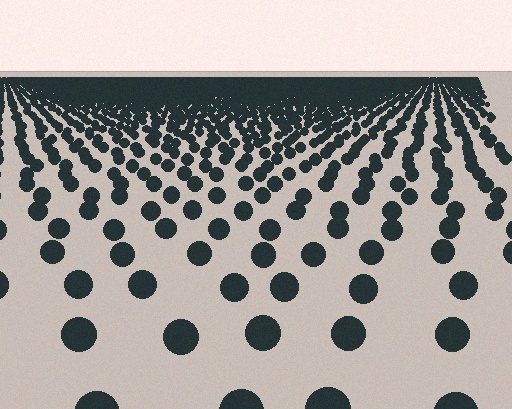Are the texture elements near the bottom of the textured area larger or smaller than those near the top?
Larger. Near the bottom, elements are closer to the viewer and appear at a bigger on-screen size.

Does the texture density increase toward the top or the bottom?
Density increases toward the top.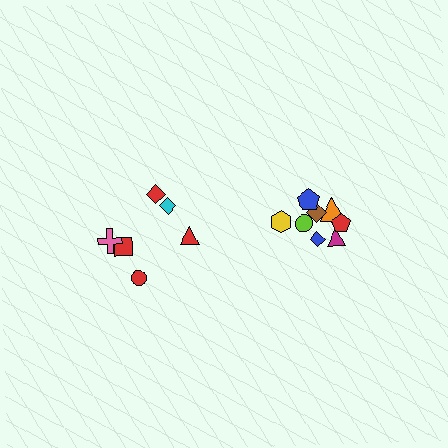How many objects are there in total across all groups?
There are 14 objects.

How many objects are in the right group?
There are 8 objects.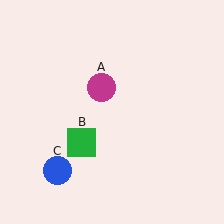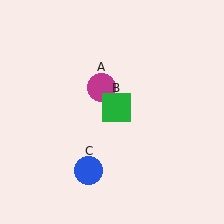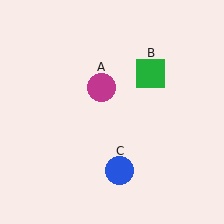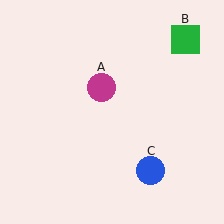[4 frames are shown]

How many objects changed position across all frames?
2 objects changed position: green square (object B), blue circle (object C).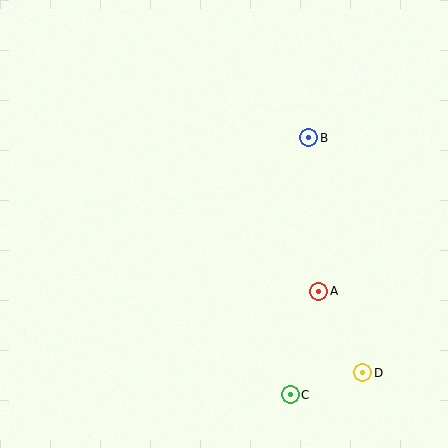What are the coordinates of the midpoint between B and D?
The midpoint between B and D is at (336, 255).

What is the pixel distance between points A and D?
The distance between A and D is 92 pixels.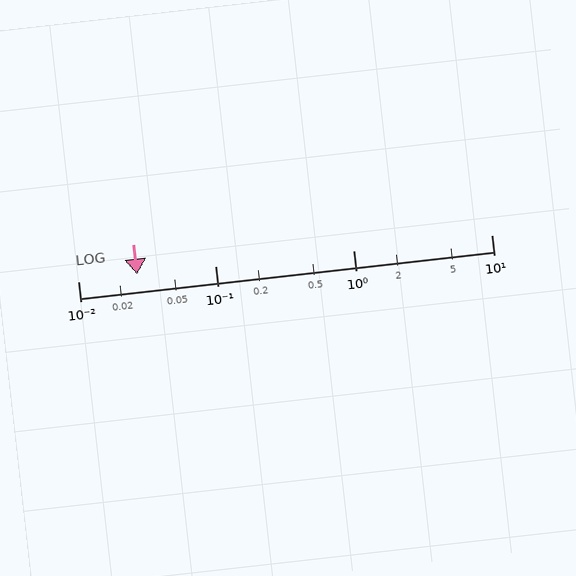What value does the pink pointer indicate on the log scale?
The pointer indicates approximately 0.027.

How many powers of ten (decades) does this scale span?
The scale spans 3 decades, from 0.01 to 10.